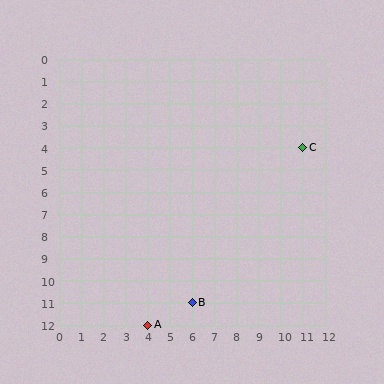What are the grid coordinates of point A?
Point A is at grid coordinates (4, 12).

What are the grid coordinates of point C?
Point C is at grid coordinates (11, 4).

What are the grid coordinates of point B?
Point B is at grid coordinates (6, 11).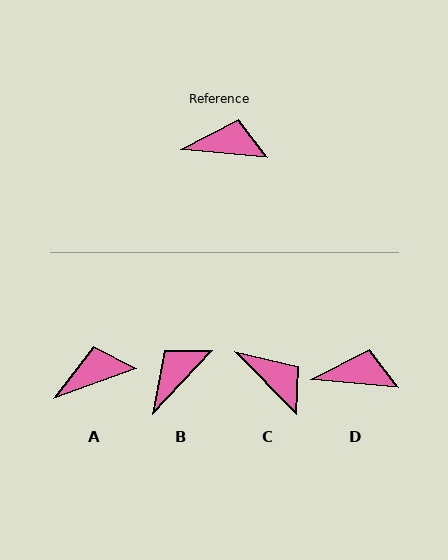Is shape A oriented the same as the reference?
No, it is off by about 25 degrees.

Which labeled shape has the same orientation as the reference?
D.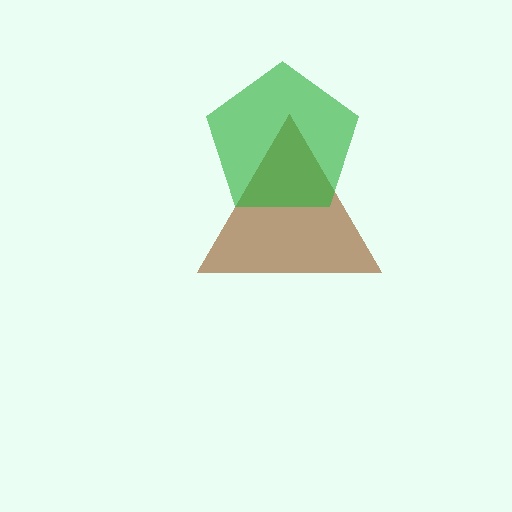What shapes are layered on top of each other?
The layered shapes are: a brown triangle, a green pentagon.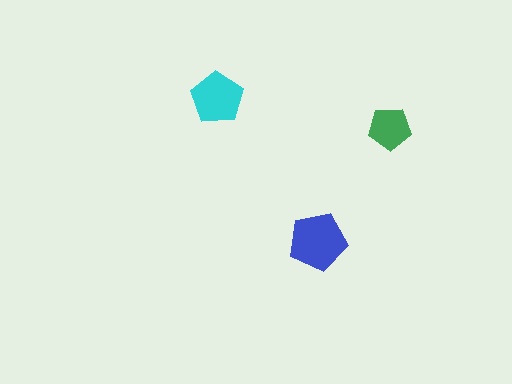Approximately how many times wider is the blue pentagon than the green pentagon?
About 1.5 times wider.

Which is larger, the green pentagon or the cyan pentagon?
The cyan one.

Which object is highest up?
The cyan pentagon is topmost.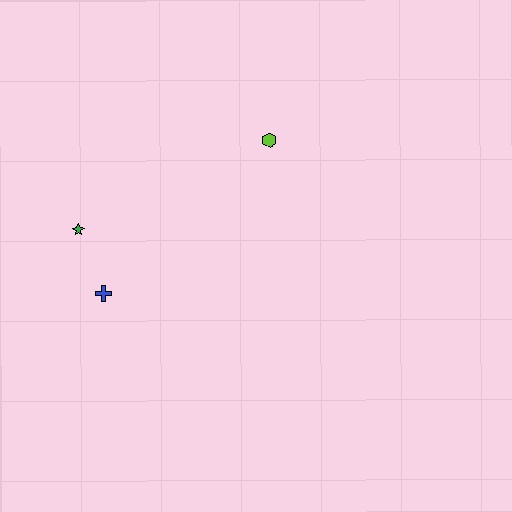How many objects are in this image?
There are 3 objects.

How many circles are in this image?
There are no circles.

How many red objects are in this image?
There are no red objects.